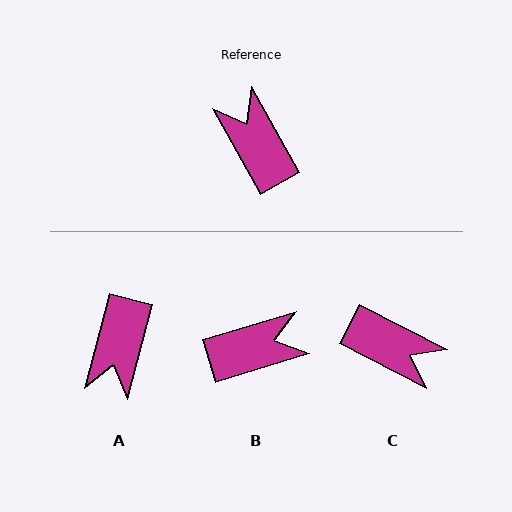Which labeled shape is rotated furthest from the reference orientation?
C, about 147 degrees away.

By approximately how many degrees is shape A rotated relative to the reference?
Approximately 136 degrees counter-clockwise.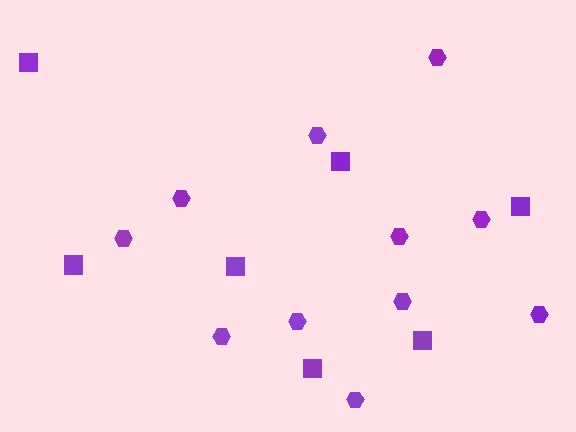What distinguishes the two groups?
There are 2 groups: one group of squares (7) and one group of hexagons (11).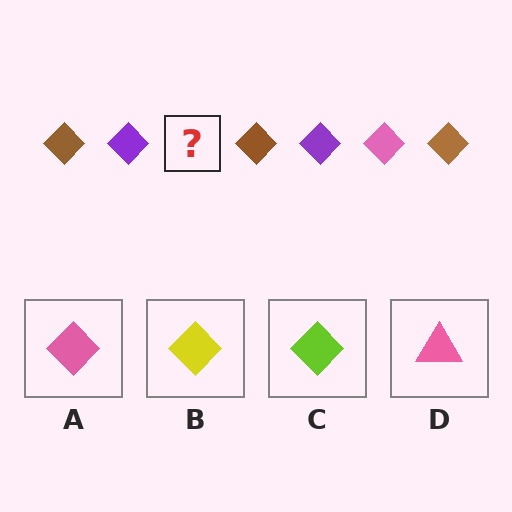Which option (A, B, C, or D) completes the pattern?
A.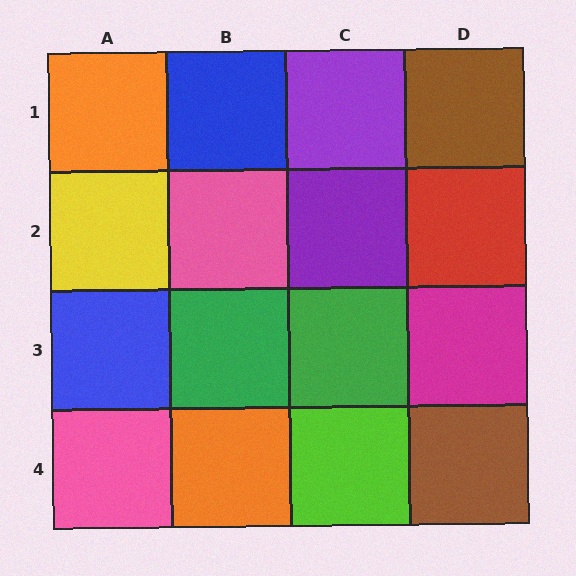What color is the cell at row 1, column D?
Brown.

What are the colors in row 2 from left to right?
Yellow, pink, purple, red.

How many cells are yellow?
1 cell is yellow.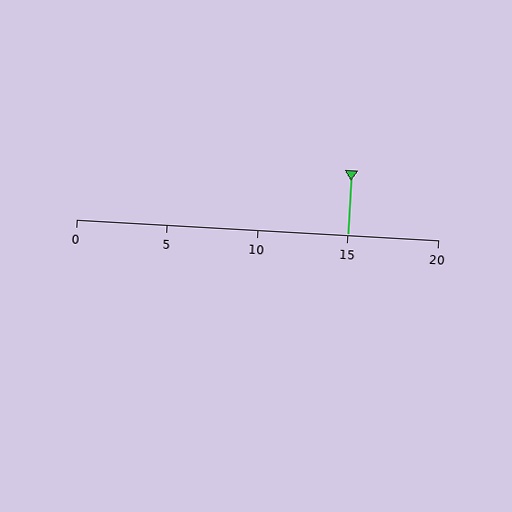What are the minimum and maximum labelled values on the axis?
The axis runs from 0 to 20.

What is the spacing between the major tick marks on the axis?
The major ticks are spaced 5 apart.